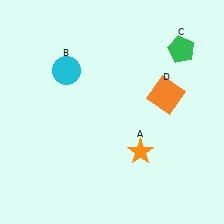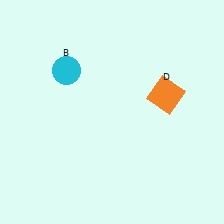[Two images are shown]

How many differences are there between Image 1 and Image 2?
There are 2 differences between the two images.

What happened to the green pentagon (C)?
The green pentagon (C) was removed in Image 2. It was in the top-right area of Image 1.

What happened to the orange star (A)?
The orange star (A) was removed in Image 2. It was in the bottom-right area of Image 1.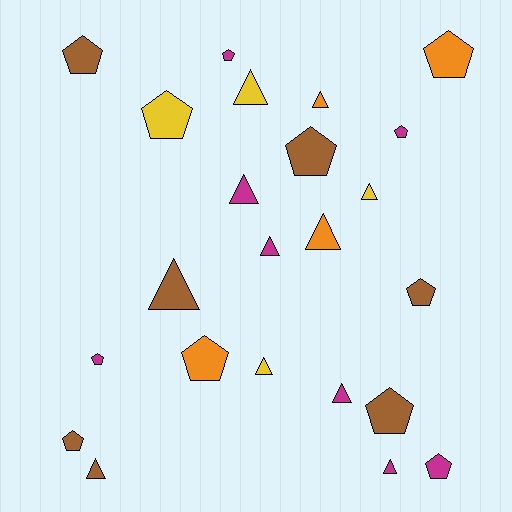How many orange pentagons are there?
There are 2 orange pentagons.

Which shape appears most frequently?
Pentagon, with 12 objects.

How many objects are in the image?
There are 23 objects.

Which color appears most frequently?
Magenta, with 8 objects.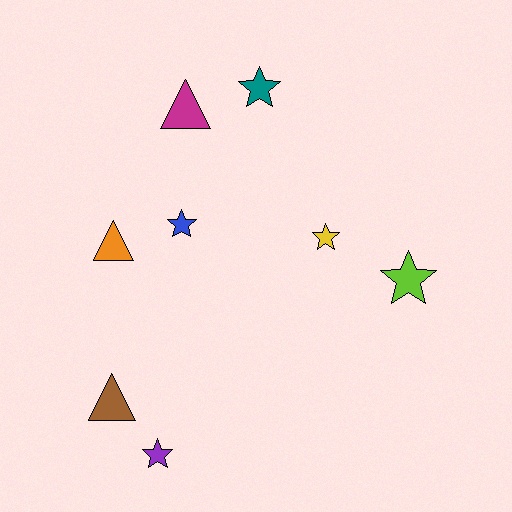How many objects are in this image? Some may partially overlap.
There are 8 objects.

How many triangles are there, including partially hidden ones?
There are 3 triangles.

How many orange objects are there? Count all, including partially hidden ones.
There is 1 orange object.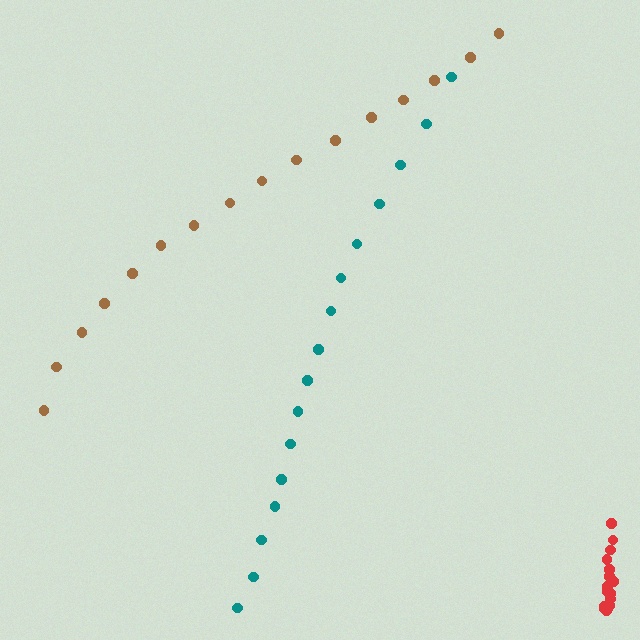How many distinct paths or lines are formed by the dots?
There are 3 distinct paths.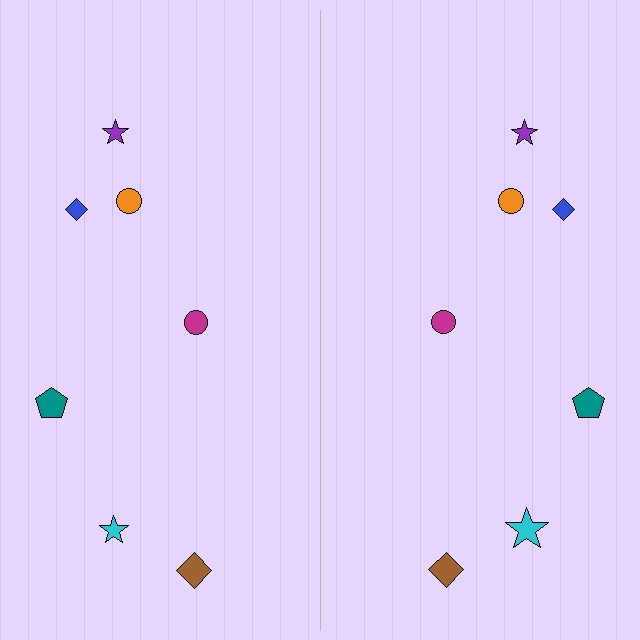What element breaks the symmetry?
The cyan star on the right side has a different size than its mirror counterpart.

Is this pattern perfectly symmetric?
No, the pattern is not perfectly symmetric. The cyan star on the right side has a different size than its mirror counterpart.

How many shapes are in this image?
There are 14 shapes in this image.